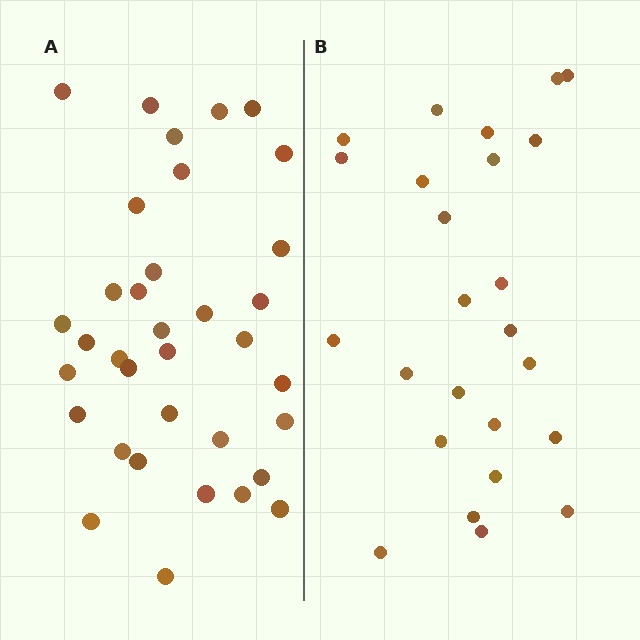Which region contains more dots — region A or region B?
Region A (the left region) has more dots.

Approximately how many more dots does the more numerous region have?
Region A has roughly 10 or so more dots than region B.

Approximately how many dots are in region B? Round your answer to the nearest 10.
About 20 dots. (The exact count is 25, which rounds to 20.)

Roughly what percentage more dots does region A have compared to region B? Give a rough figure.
About 40% more.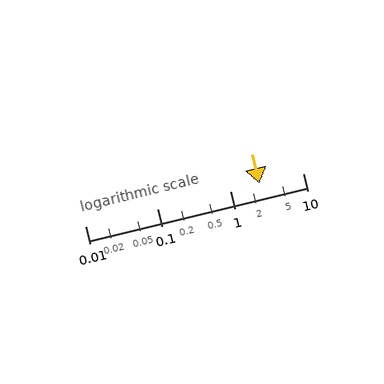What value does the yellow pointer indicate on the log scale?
The pointer indicates approximately 2.5.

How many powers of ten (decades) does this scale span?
The scale spans 3 decades, from 0.01 to 10.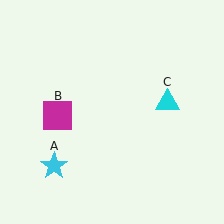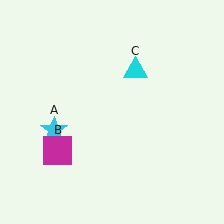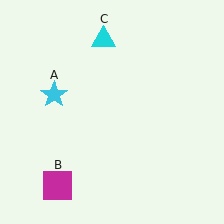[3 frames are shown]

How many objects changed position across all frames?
3 objects changed position: cyan star (object A), magenta square (object B), cyan triangle (object C).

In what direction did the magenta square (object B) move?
The magenta square (object B) moved down.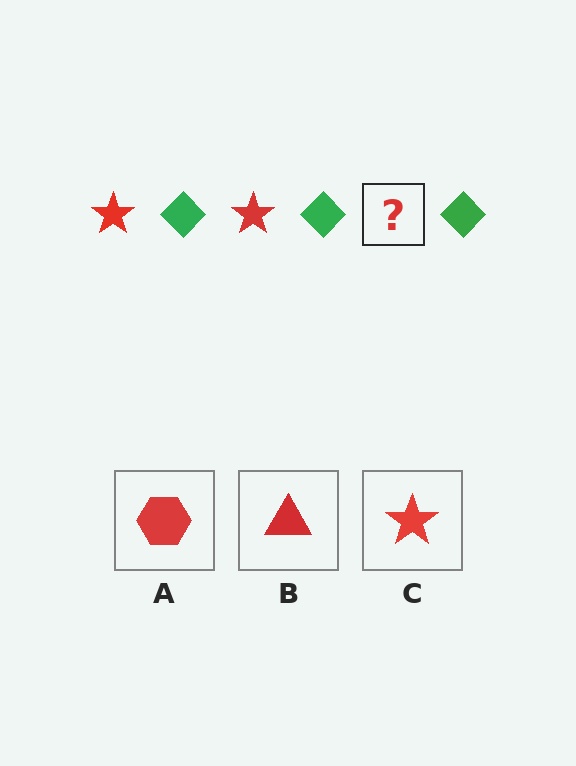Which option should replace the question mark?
Option C.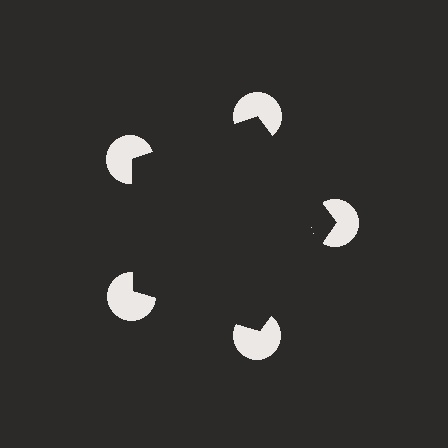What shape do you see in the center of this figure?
An illusory pentagon — its edges are inferred from the aligned wedge cuts in the pac-man discs, not physically drawn.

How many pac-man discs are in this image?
There are 5 — one at each vertex of the illusory pentagon.